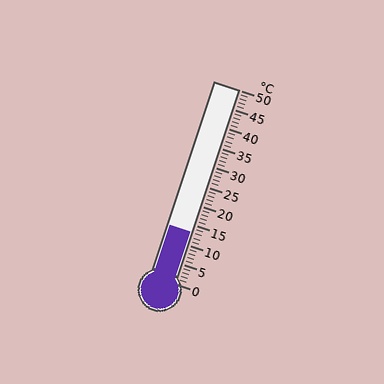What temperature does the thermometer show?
The thermometer shows approximately 13°C.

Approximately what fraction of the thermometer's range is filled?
The thermometer is filled to approximately 25% of its range.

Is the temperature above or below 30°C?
The temperature is below 30°C.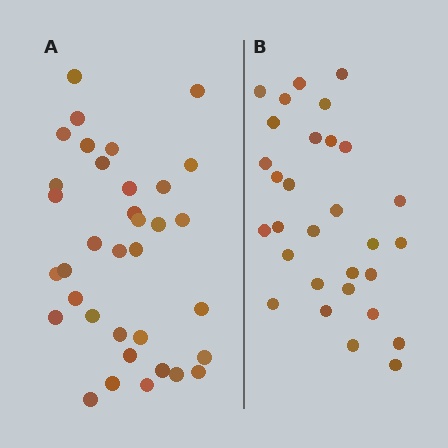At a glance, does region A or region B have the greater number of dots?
Region A (the left region) has more dots.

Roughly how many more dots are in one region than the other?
Region A has about 5 more dots than region B.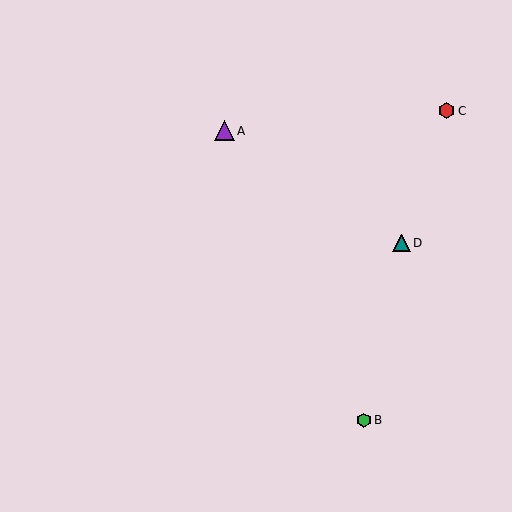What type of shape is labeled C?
Shape C is a red hexagon.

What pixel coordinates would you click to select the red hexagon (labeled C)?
Click at (446, 111) to select the red hexagon C.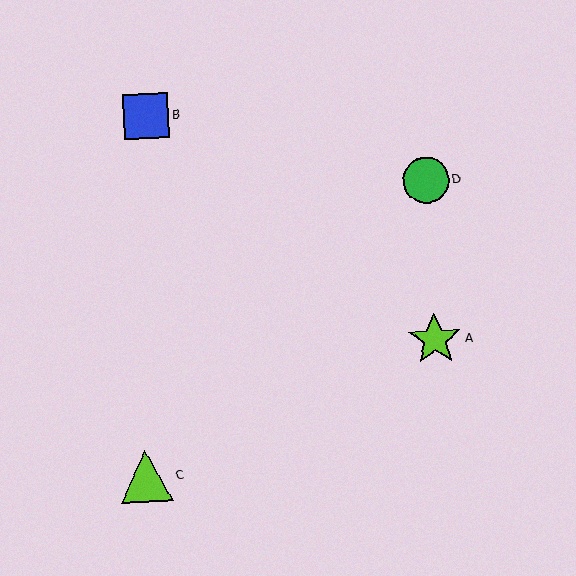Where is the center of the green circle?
The center of the green circle is at (426, 180).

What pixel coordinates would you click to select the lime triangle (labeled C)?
Click at (146, 476) to select the lime triangle C.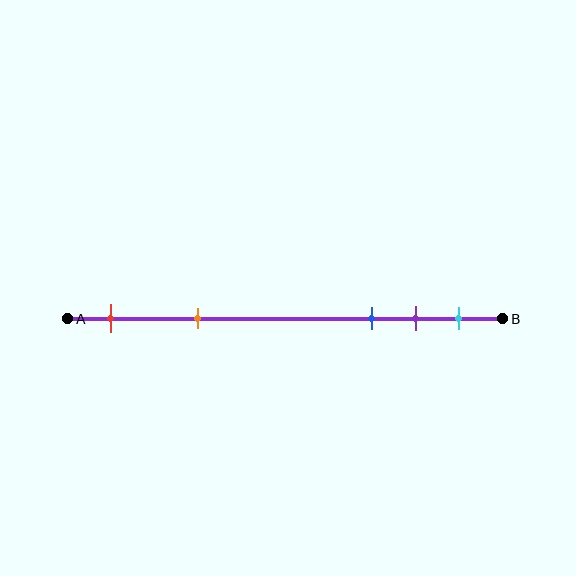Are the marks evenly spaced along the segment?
No, the marks are not evenly spaced.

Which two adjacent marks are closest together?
The purple and cyan marks are the closest adjacent pair.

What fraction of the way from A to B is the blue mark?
The blue mark is approximately 70% (0.7) of the way from A to B.